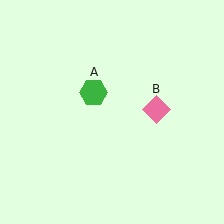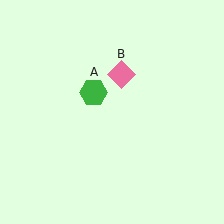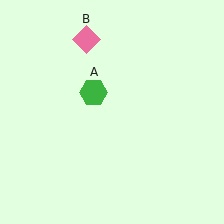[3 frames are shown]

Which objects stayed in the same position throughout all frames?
Green hexagon (object A) remained stationary.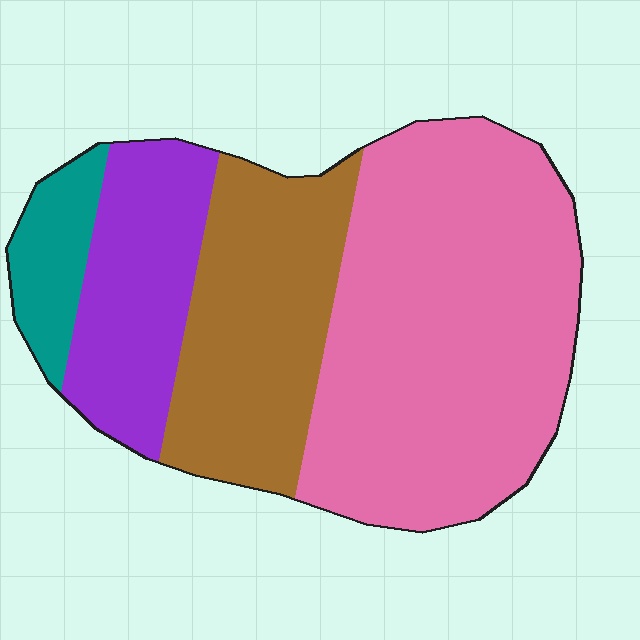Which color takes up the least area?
Teal, at roughly 10%.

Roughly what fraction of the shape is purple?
Purple takes up about one sixth (1/6) of the shape.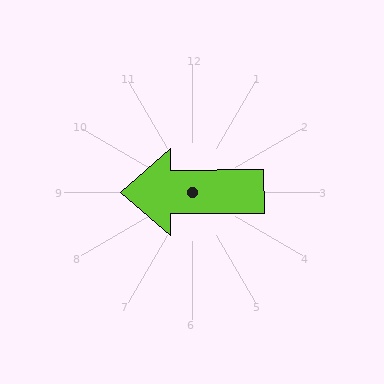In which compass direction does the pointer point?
West.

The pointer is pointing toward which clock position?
Roughly 9 o'clock.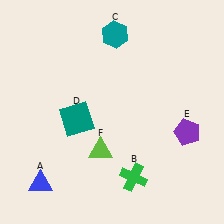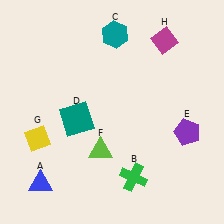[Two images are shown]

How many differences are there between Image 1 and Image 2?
There are 2 differences between the two images.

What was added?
A yellow diamond (G), a magenta diamond (H) were added in Image 2.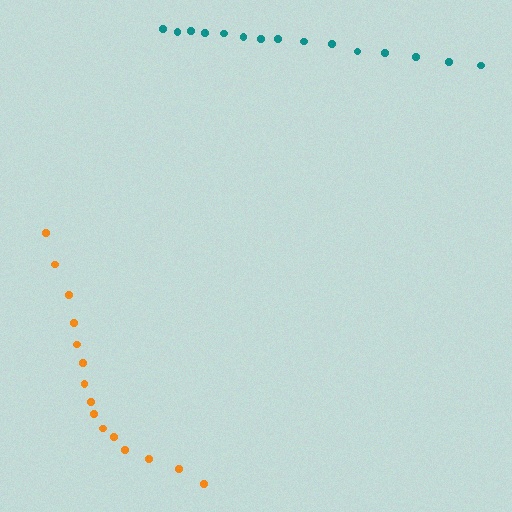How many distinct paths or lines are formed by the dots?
There are 2 distinct paths.